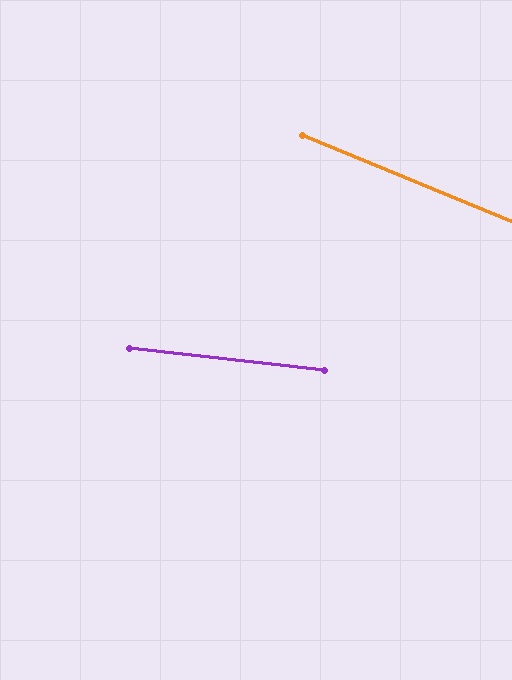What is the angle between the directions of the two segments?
Approximately 16 degrees.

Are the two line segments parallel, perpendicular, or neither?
Neither parallel nor perpendicular — they differ by about 16°.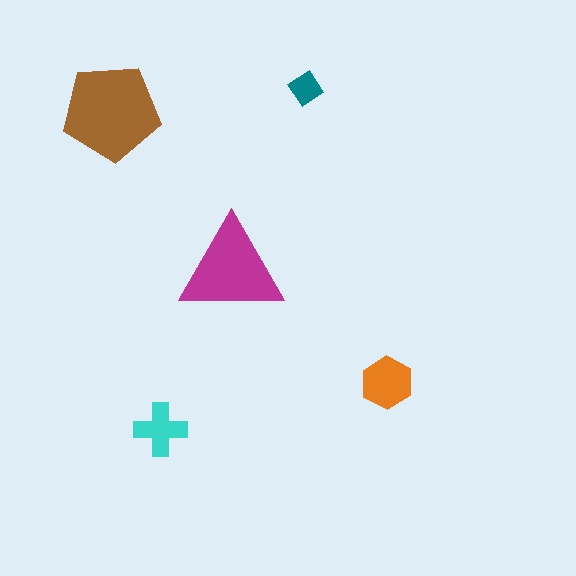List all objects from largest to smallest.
The brown pentagon, the magenta triangle, the orange hexagon, the cyan cross, the teal diamond.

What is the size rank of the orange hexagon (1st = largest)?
3rd.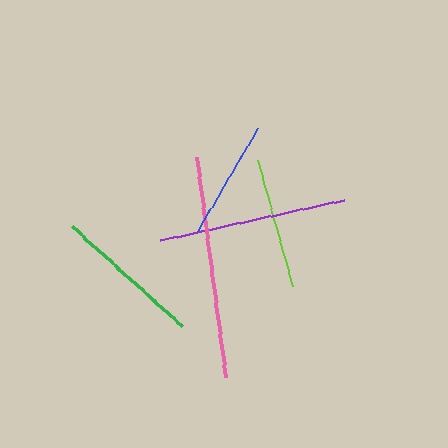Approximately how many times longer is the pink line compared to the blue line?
The pink line is approximately 1.9 times the length of the blue line.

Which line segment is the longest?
The pink line is the longest at approximately 222 pixels.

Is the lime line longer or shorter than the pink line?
The pink line is longer than the lime line.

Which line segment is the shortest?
The blue line is the shortest at approximately 119 pixels.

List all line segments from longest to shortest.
From longest to shortest: pink, purple, green, lime, blue.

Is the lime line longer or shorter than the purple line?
The purple line is longer than the lime line.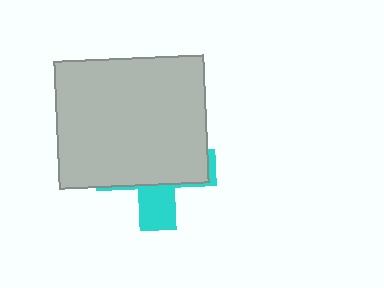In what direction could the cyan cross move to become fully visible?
The cyan cross could move down. That would shift it out from behind the light gray rectangle entirely.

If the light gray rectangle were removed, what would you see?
You would see the complete cyan cross.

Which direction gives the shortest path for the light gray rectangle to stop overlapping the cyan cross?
Moving up gives the shortest separation.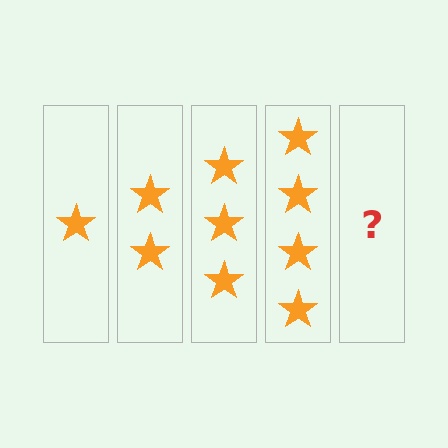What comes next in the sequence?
The next element should be 5 stars.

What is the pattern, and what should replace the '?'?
The pattern is that each step adds one more star. The '?' should be 5 stars.